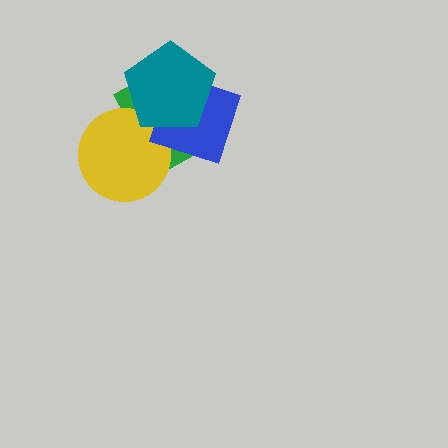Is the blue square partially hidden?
Yes, it is partially covered by another shape.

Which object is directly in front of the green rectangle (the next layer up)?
The yellow circle is directly in front of the green rectangle.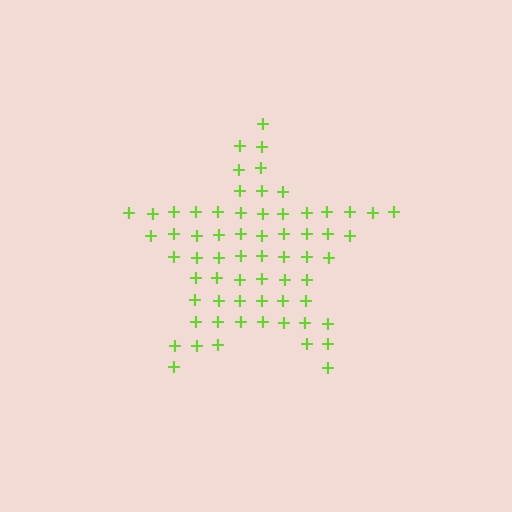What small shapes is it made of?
It is made of small plus signs.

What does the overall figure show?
The overall figure shows a star.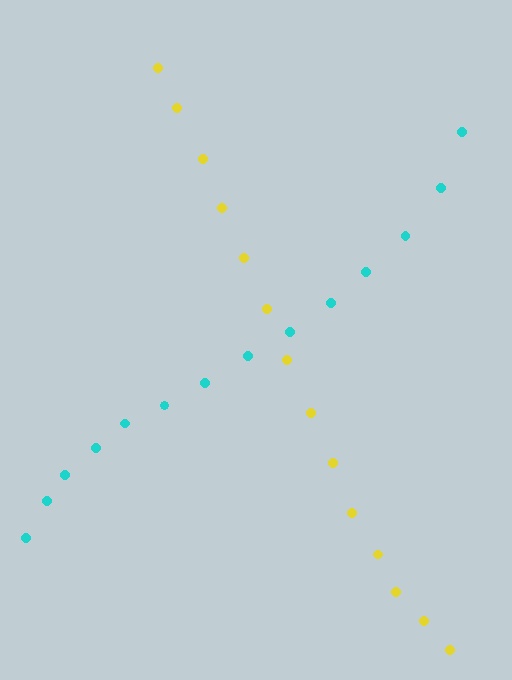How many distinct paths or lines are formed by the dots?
There are 2 distinct paths.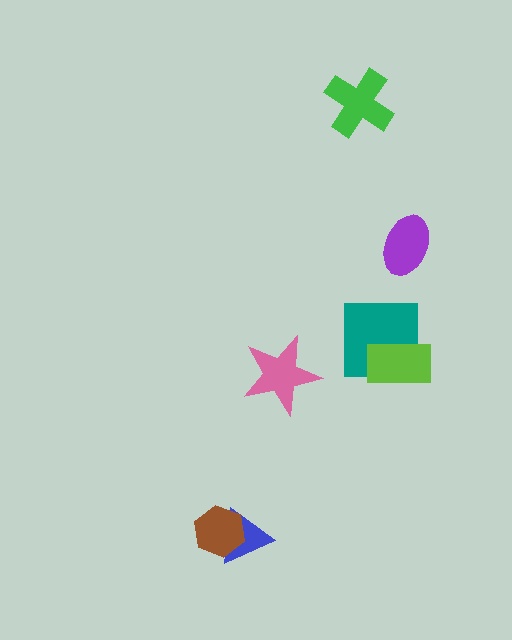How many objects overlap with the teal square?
1 object overlaps with the teal square.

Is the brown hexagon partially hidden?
No, no other shape covers it.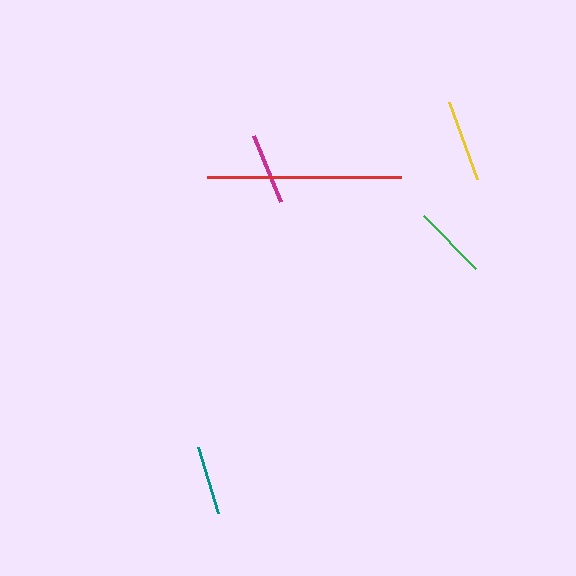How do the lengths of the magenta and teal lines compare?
The magenta and teal lines are approximately the same length.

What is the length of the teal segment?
The teal segment is approximately 69 pixels long.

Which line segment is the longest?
The red line is the longest at approximately 194 pixels.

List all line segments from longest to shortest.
From longest to shortest: red, yellow, green, magenta, teal.